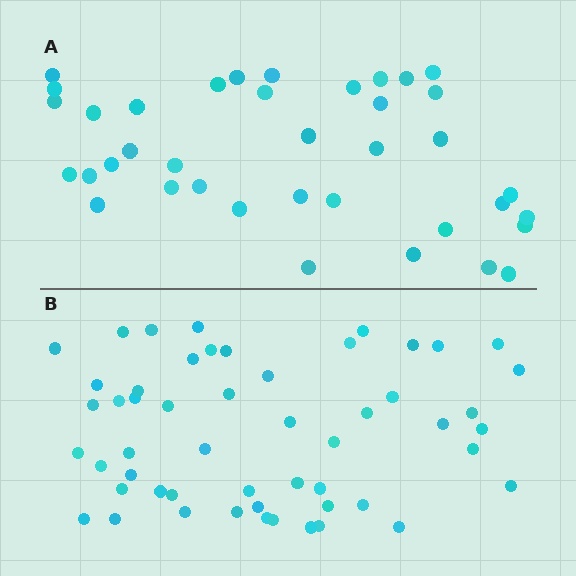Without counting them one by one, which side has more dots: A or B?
Region B (the bottom region) has more dots.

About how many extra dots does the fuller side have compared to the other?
Region B has approximately 15 more dots than region A.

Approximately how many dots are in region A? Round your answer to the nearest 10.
About 40 dots. (The exact count is 38, which rounds to 40.)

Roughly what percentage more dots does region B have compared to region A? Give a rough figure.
About 40% more.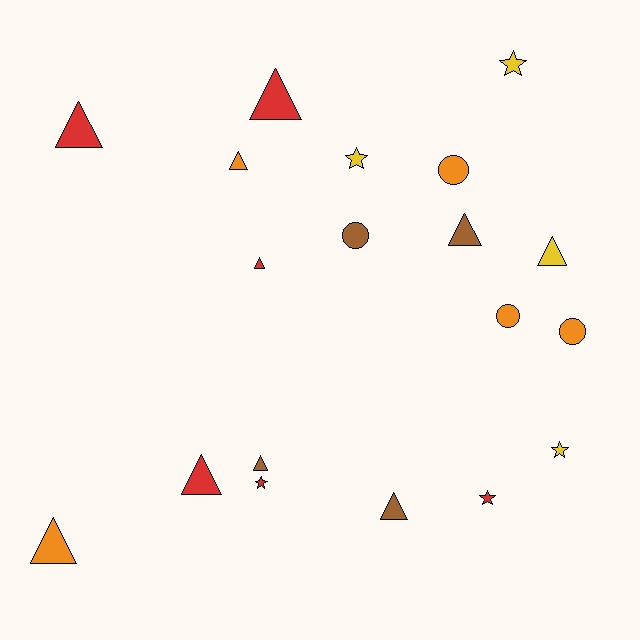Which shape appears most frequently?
Triangle, with 10 objects.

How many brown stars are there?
There are no brown stars.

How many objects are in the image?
There are 19 objects.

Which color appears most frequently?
Red, with 6 objects.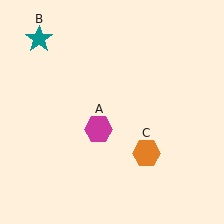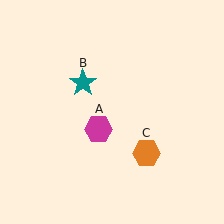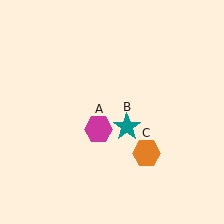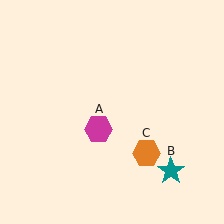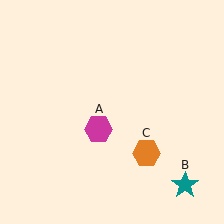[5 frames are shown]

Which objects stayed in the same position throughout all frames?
Magenta hexagon (object A) and orange hexagon (object C) remained stationary.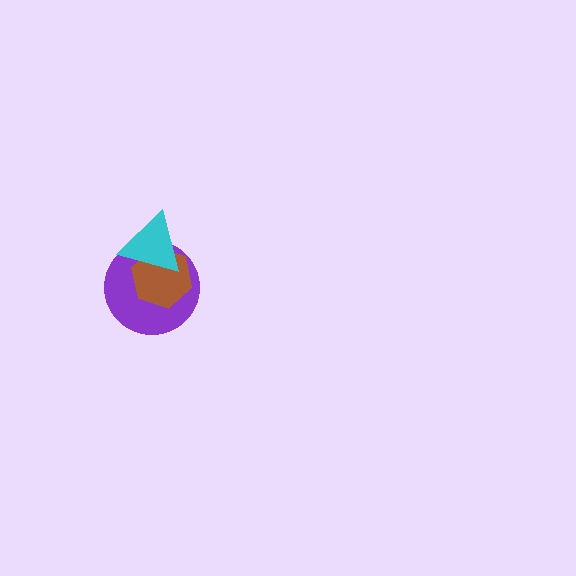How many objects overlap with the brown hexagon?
2 objects overlap with the brown hexagon.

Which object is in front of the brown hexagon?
The cyan triangle is in front of the brown hexagon.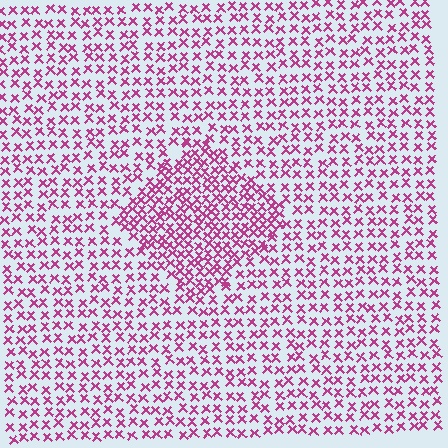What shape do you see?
I see a diamond.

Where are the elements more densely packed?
The elements are more densely packed inside the diamond boundary.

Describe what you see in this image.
The image contains small magenta elements arranged at two different densities. A diamond-shaped region is visible where the elements are more densely packed than the surrounding area.